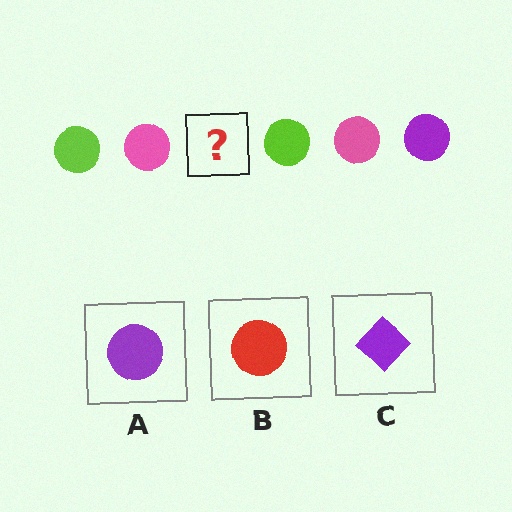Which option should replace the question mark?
Option A.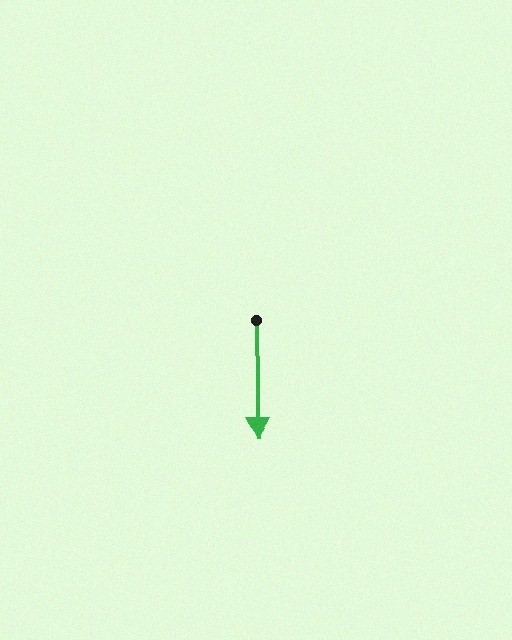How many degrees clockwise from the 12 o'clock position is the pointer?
Approximately 180 degrees.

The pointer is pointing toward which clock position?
Roughly 6 o'clock.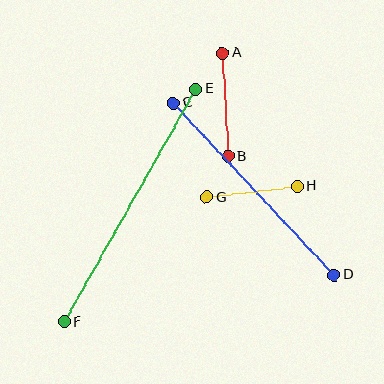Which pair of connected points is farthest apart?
Points E and F are farthest apart.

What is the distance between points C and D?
The distance is approximately 235 pixels.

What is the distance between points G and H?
The distance is approximately 91 pixels.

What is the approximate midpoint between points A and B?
The midpoint is at approximately (225, 105) pixels.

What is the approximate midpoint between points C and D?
The midpoint is at approximately (254, 189) pixels.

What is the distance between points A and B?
The distance is approximately 103 pixels.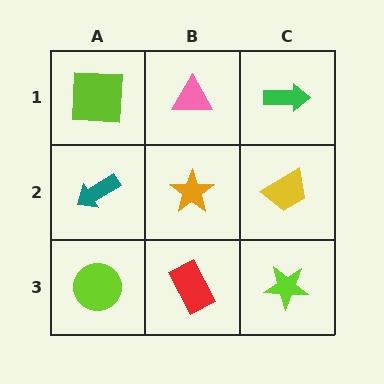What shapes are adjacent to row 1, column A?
A teal arrow (row 2, column A), a pink triangle (row 1, column B).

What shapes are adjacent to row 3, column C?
A yellow trapezoid (row 2, column C), a red rectangle (row 3, column B).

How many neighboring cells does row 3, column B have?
3.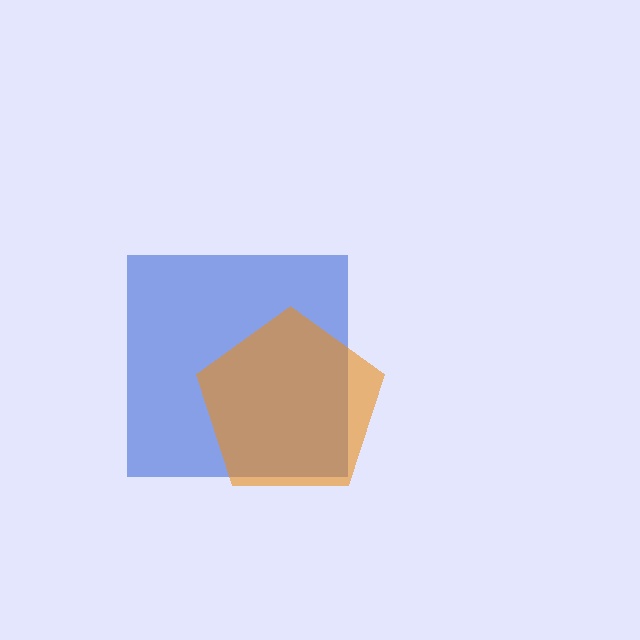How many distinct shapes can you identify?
There are 2 distinct shapes: a blue square, an orange pentagon.